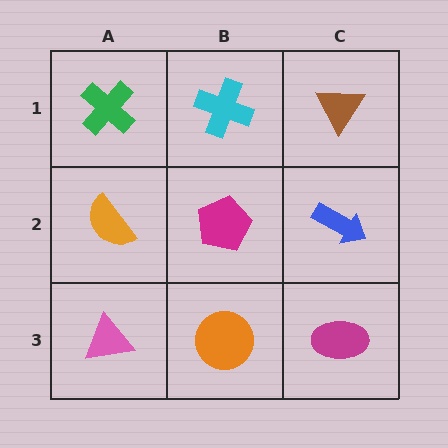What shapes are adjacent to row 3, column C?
A blue arrow (row 2, column C), an orange circle (row 3, column B).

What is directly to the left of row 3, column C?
An orange circle.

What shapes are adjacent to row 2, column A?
A green cross (row 1, column A), a pink triangle (row 3, column A), a magenta pentagon (row 2, column B).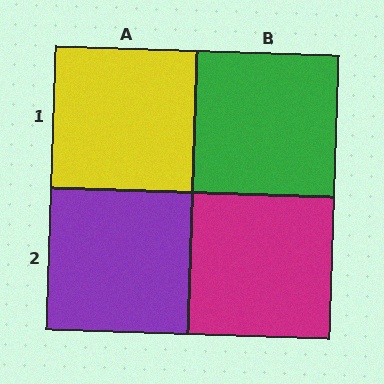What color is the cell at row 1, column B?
Green.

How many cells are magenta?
1 cell is magenta.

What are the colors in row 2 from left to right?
Purple, magenta.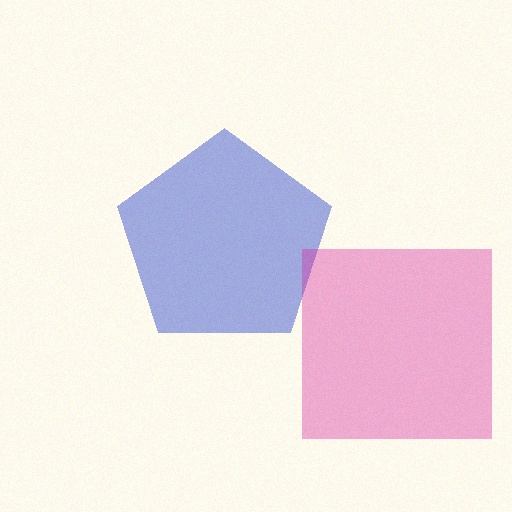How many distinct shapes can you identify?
There are 2 distinct shapes: a blue pentagon, a magenta square.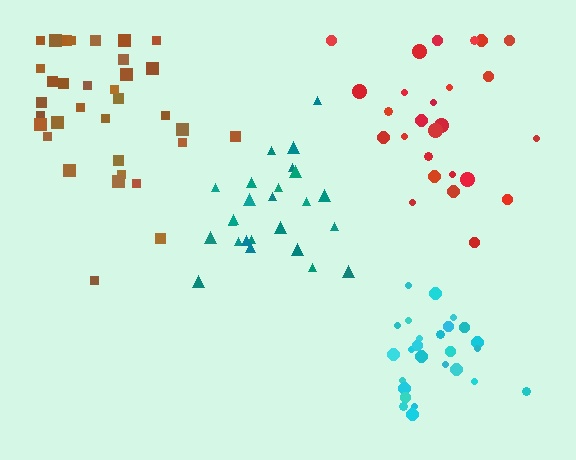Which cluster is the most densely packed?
Cyan.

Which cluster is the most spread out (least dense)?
Red.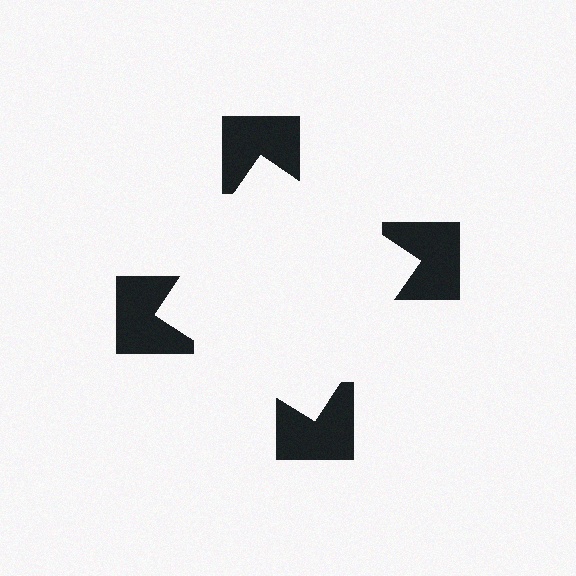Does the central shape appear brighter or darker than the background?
It typically appears slightly brighter than the background, even though no actual brightness change is drawn.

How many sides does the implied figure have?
4 sides.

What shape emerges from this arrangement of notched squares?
An illusory square — its edges are inferred from the aligned wedge cuts in the notched squares, not physically drawn.